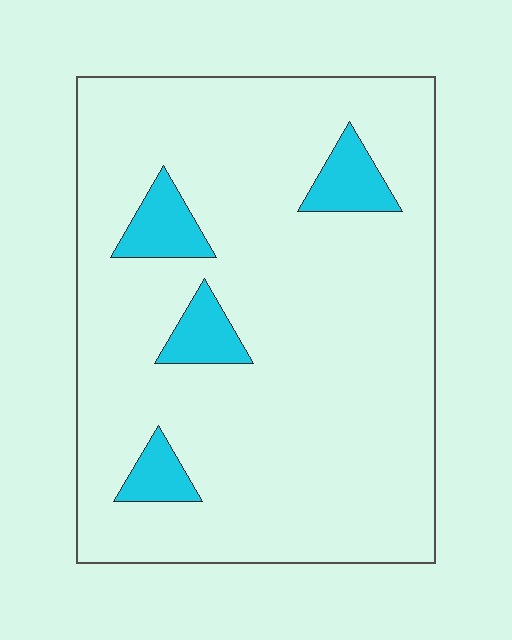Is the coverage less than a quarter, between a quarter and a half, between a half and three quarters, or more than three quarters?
Less than a quarter.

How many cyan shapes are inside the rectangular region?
4.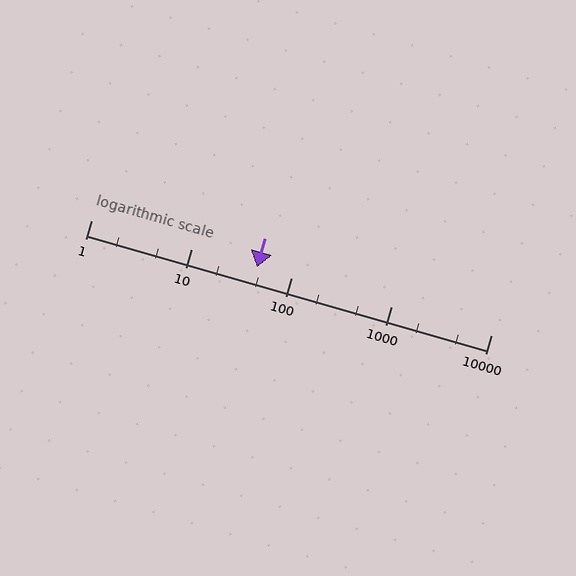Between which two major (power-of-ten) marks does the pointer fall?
The pointer is between 10 and 100.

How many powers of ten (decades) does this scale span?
The scale spans 4 decades, from 1 to 10000.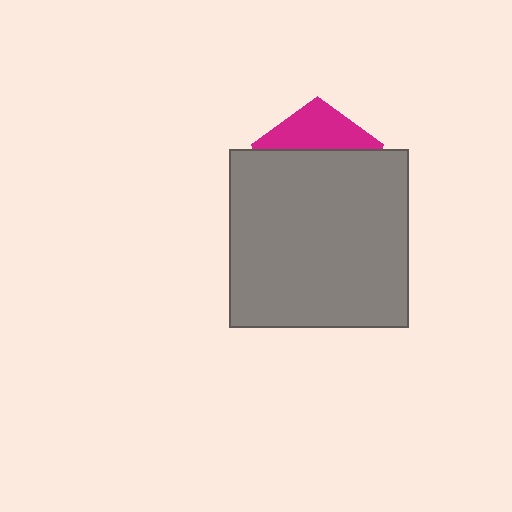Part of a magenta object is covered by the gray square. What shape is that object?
It is a pentagon.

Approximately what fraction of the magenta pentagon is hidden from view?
Roughly 66% of the magenta pentagon is hidden behind the gray square.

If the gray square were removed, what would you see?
You would see the complete magenta pentagon.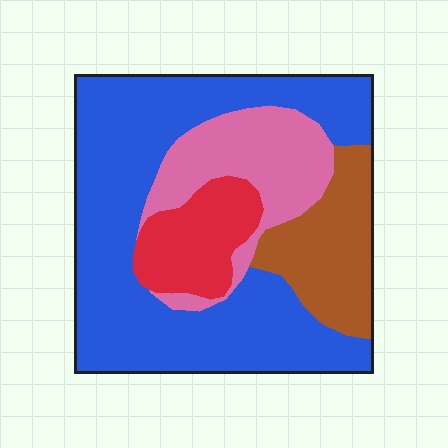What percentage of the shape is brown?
Brown takes up about one sixth (1/6) of the shape.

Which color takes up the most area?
Blue, at roughly 55%.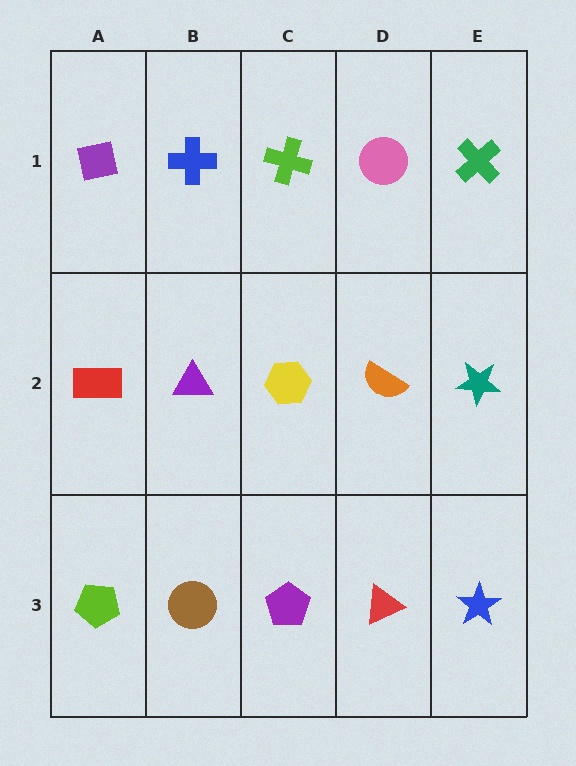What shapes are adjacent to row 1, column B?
A purple triangle (row 2, column B), a purple square (row 1, column A), a lime cross (row 1, column C).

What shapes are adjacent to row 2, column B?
A blue cross (row 1, column B), a brown circle (row 3, column B), a red rectangle (row 2, column A), a yellow hexagon (row 2, column C).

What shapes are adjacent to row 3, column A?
A red rectangle (row 2, column A), a brown circle (row 3, column B).